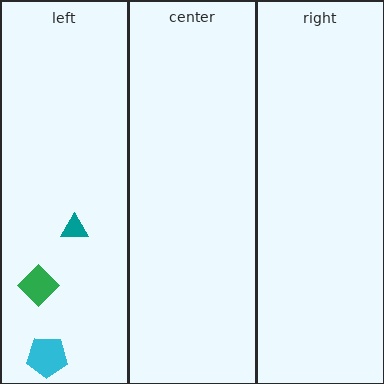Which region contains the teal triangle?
The left region.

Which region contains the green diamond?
The left region.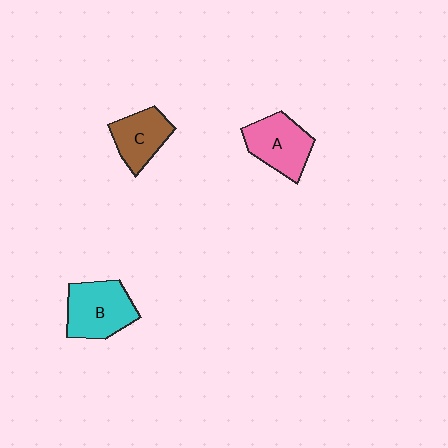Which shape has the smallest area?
Shape C (brown).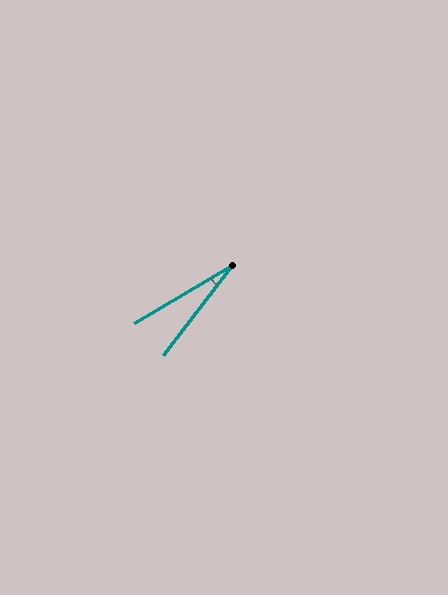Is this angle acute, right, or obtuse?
It is acute.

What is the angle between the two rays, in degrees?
Approximately 22 degrees.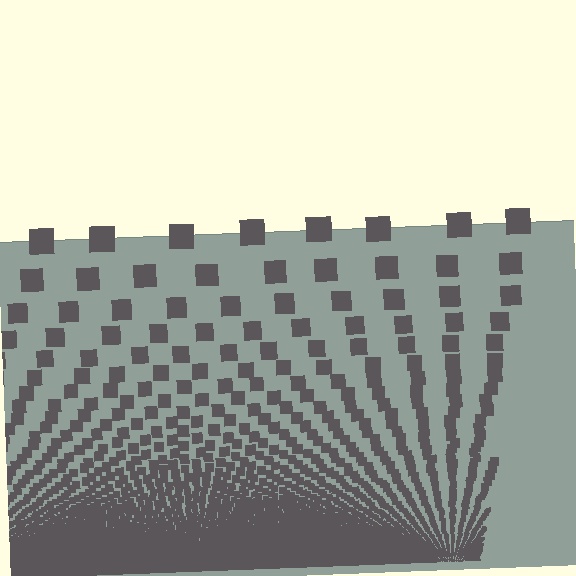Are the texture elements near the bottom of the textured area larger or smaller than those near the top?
Smaller. The gradient is inverted — elements near the bottom are smaller and denser.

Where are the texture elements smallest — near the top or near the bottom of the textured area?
Near the bottom.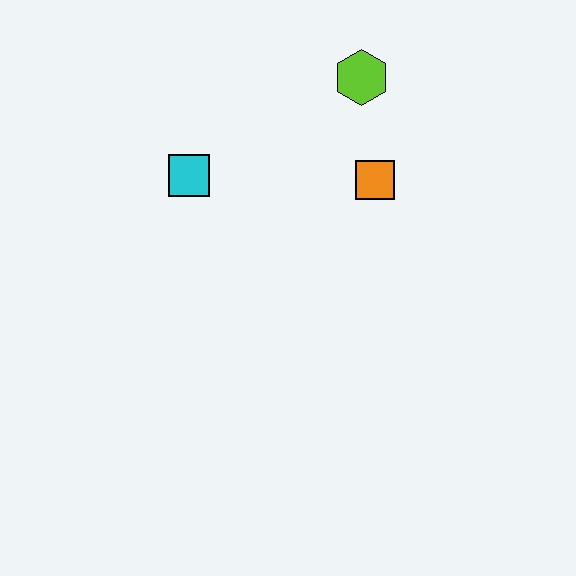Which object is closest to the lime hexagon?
The orange square is closest to the lime hexagon.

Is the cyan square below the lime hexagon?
Yes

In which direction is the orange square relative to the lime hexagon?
The orange square is below the lime hexagon.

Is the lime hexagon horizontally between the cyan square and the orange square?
Yes